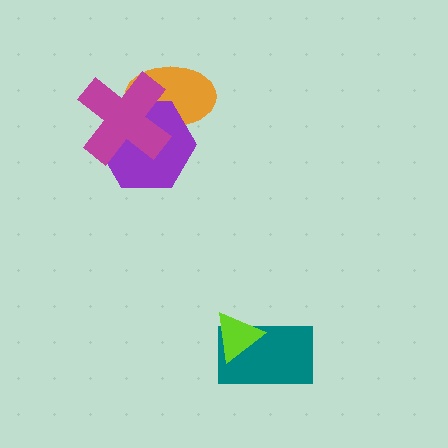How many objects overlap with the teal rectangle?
1 object overlaps with the teal rectangle.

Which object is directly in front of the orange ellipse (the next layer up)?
The purple hexagon is directly in front of the orange ellipse.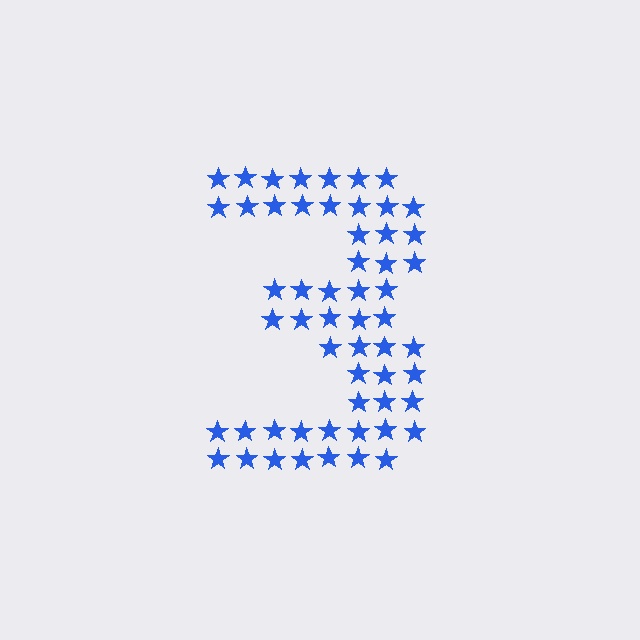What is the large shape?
The large shape is the digit 3.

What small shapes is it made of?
It is made of small stars.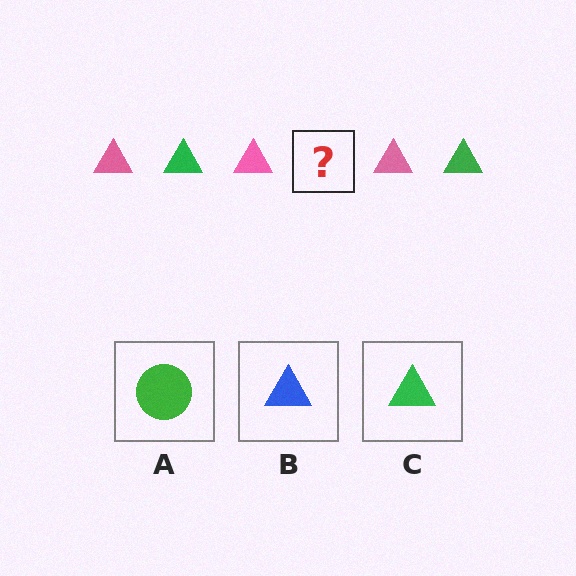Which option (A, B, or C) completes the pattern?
C.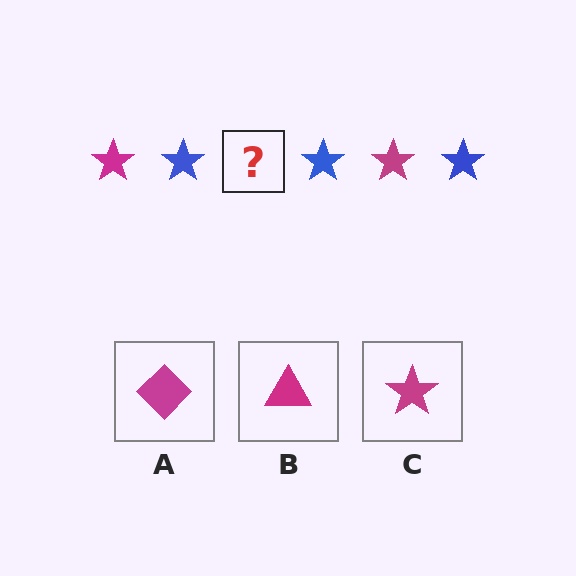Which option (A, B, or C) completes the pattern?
C.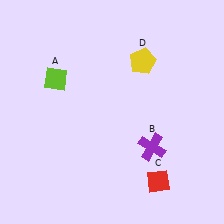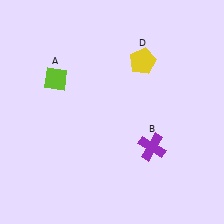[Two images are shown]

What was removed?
The red diamond (C) was removed in Image 2.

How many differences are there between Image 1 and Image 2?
There is 1 difference between the two images.